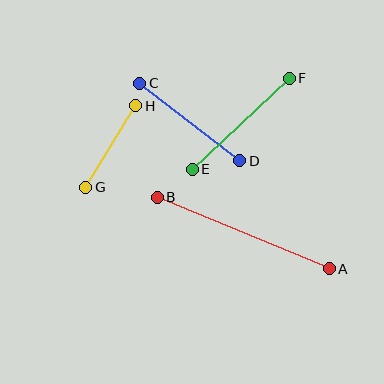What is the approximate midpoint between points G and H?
The midpoint is at approximately (111, 147) pixels.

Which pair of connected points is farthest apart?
Points A and B are farthest apart.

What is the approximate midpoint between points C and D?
The midpoint is at approximately (190, 122) pixels.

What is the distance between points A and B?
The distance is approximately 186 pixels.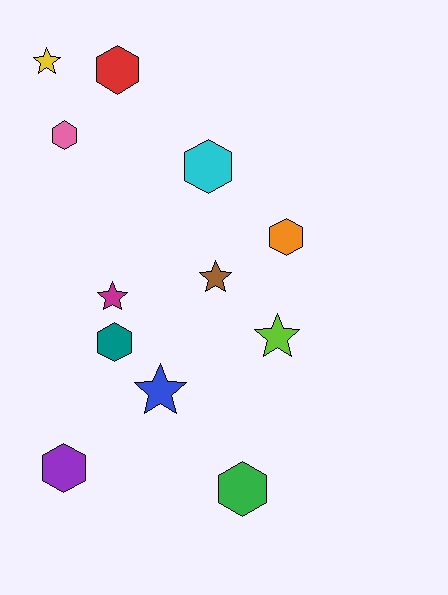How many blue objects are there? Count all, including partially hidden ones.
There is 1 blue object.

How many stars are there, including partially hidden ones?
There are 5 stars.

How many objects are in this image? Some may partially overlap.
There are 12 objects.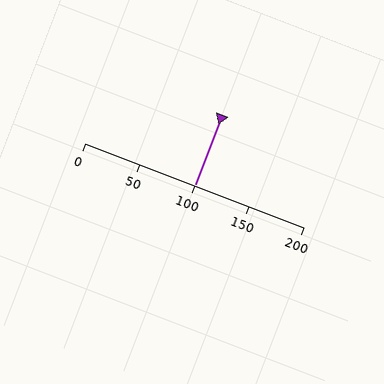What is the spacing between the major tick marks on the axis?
The major ticks are spaced 50 apart.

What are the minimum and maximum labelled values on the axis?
The axis runs from 0 to 200.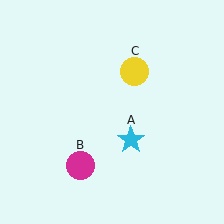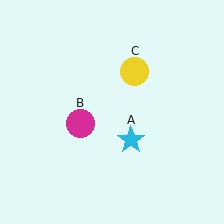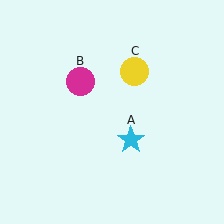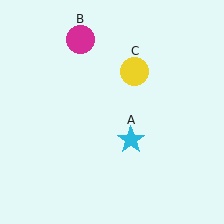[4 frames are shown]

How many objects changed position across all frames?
1 object changed position: magenta circle (object B).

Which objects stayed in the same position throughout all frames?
Cyan star (object A) and yellow circle (object C) remained stationary.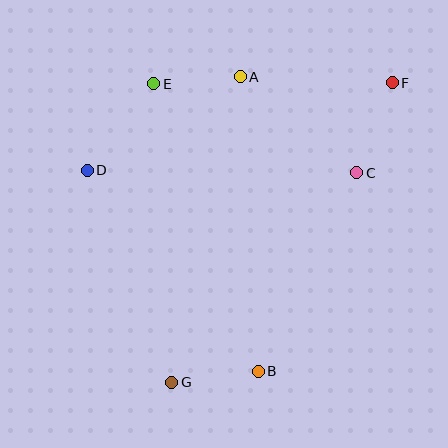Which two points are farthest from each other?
Points F and G are farthest from each other.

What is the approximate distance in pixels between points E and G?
The distance between E and G is approximately 299 pixels.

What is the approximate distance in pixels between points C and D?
The distance between C and D is approximately 270 pixels.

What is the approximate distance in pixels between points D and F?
The distance between D and F is approximately 317 pixels.